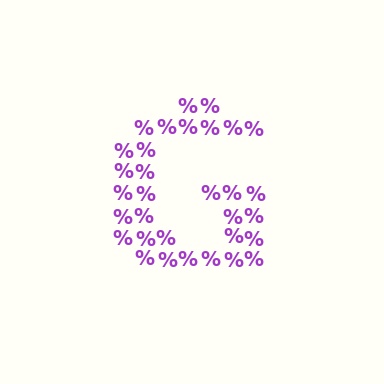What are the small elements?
The small elements are percent signs.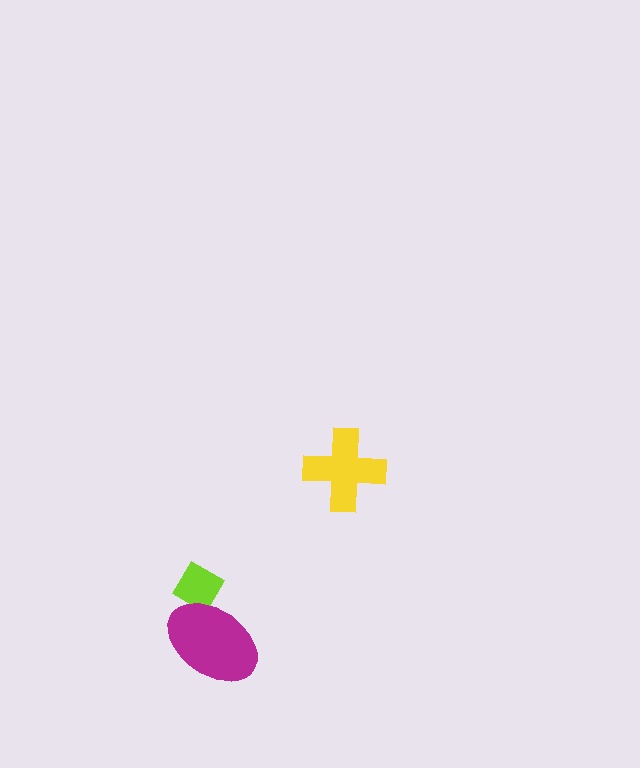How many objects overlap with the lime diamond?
1 object overlaps with the lime diamond.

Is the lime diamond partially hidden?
Yes, it is partially covered by another shape.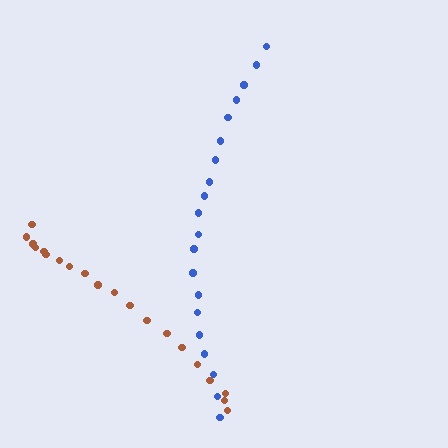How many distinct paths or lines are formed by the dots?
There are 2 distinct paths.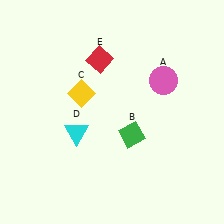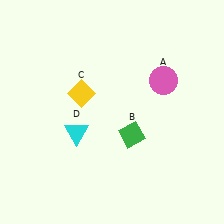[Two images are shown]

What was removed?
The red diamond (E) was removed in Image 2.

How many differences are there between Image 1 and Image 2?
There is 1 difference between the two images.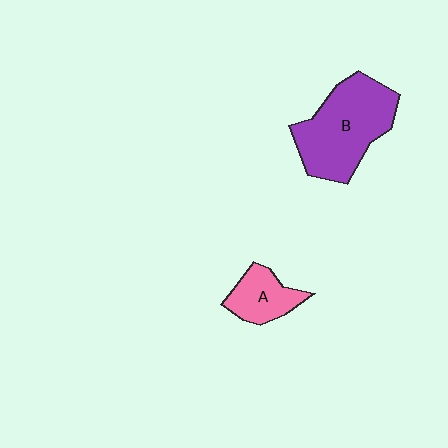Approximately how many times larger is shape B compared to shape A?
Approximately 2.4 times.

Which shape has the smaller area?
Shape A (pink).